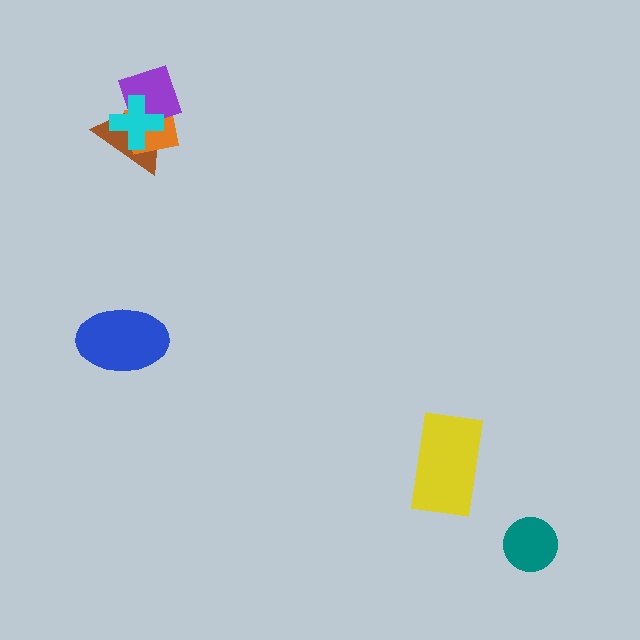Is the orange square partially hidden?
Yes, it is partially covered by another shape.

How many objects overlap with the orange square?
3 objects overlap with the orange square.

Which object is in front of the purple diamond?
The cyan cross is in front of the purple diamond.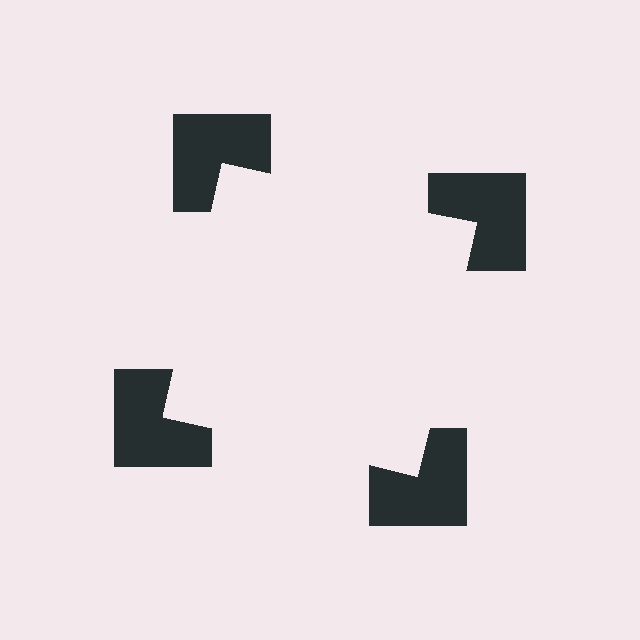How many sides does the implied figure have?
4 sides.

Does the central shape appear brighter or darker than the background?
It typically appears slightly brighter than the background, even though no actual brightness change is drawn.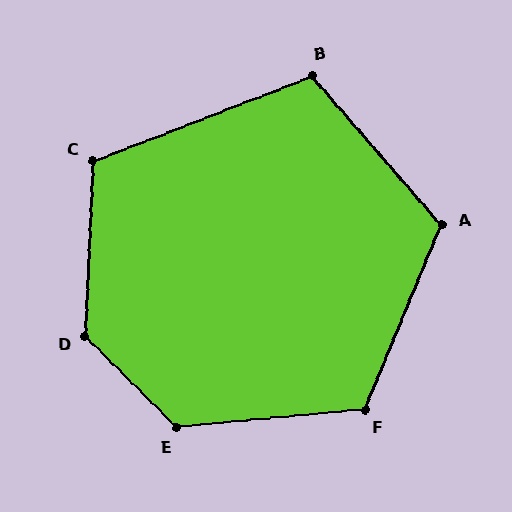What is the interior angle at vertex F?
Approximately 118 degrees (obtuse).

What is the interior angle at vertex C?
Approximately 114 degrees (obtuse).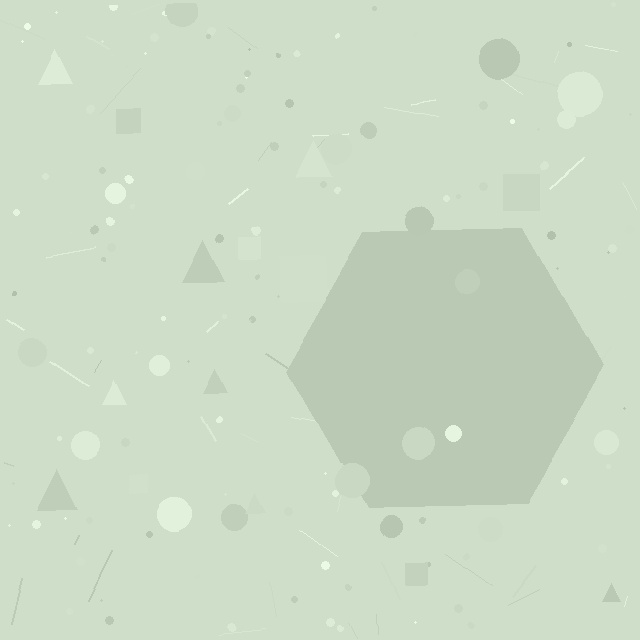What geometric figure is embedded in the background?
A hexagon is embedded in the background.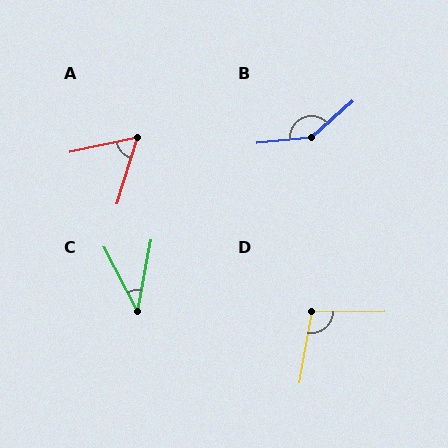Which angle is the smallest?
C, at approximately 38 degrees.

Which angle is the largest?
B, at approximately 145 degrees.